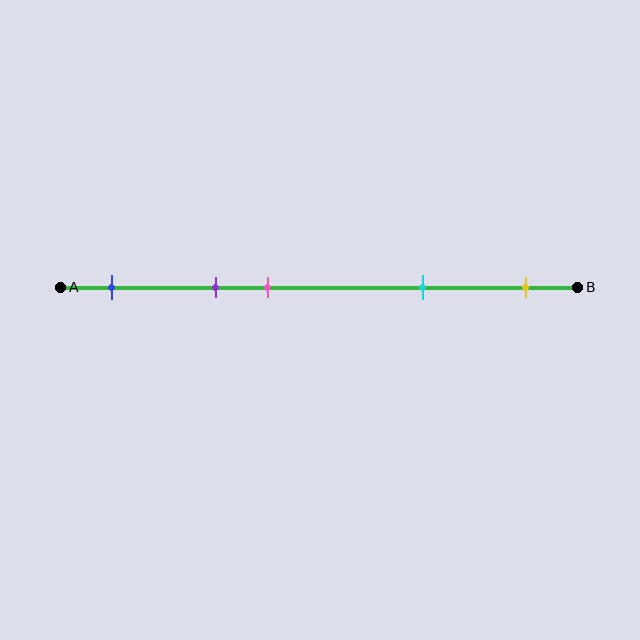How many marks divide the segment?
There are 5 marks dividing the segment.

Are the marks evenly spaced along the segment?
No, the marks are not evenly spaced.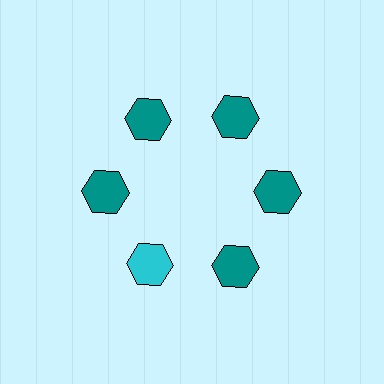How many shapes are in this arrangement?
There are 6 shapes arranged in a ring pattern.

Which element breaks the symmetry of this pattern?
The cyan hexagon at roughly the 7 o'clock position breaks the symmetry. All other shapes are teal hexagons.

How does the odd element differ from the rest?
It has a different color: cyan instead of teal.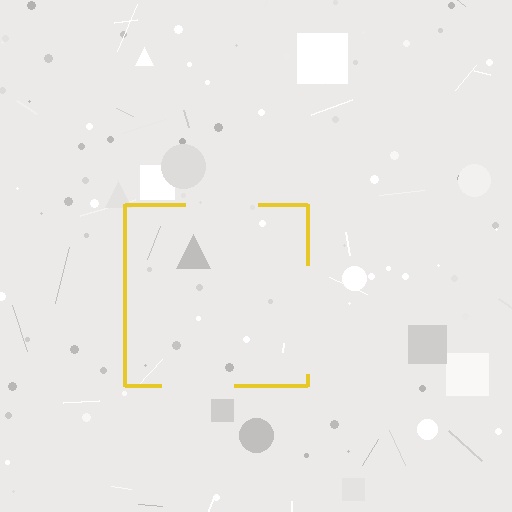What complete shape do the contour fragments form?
The contour fragments form a square.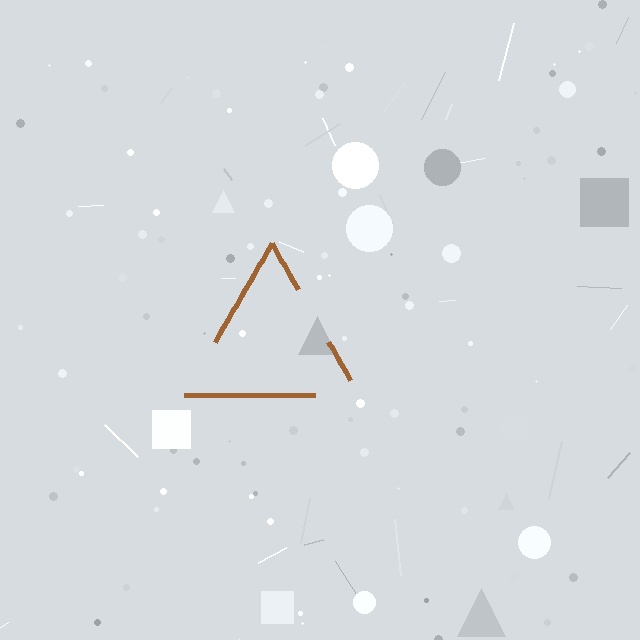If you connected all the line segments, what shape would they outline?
They would outline a triangle.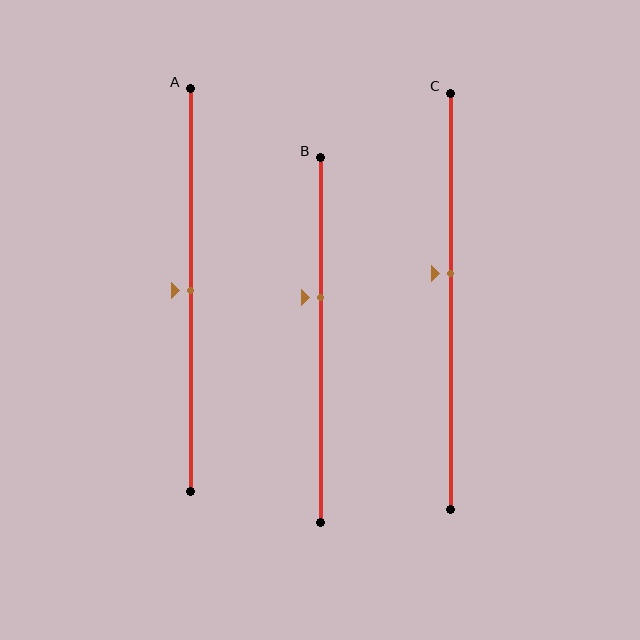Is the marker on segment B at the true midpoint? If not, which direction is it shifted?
No, the marker on segment B is shifted upward by about 12% of the segment length.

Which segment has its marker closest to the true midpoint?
Segment A has its marker closest to the true midpoint.